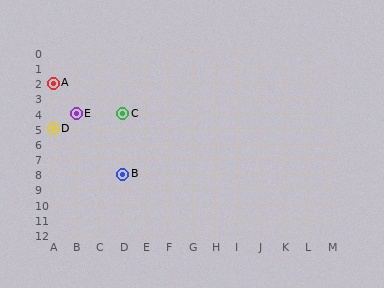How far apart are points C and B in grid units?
Points C and B are 4 rows apart.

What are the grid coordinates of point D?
Point D is at grid coordinates (A, 5).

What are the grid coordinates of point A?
Point A is at grid coordinates (A, 2).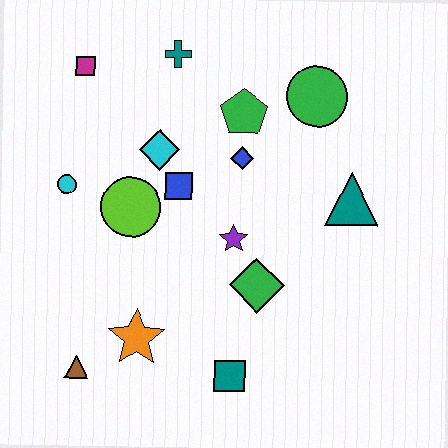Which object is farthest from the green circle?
The brown triangle is farthest from the green circle.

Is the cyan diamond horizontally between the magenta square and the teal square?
Yes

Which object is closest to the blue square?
The cyan diamond is closest to the blue square.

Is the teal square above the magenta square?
No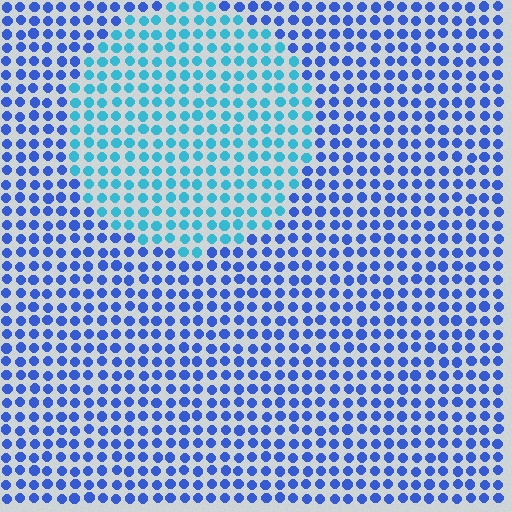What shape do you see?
I see a circle.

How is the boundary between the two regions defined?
The boundary is defined purely by a slight shift in hue (about 37 degrees). Spacing, size, and orientation are identical on both sides.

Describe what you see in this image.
The image is filled with small blue elements in a uniform arrangement. A circle-shaped region is visible where the elements are tinted to a slightly different hue, forming a subtle color boundary.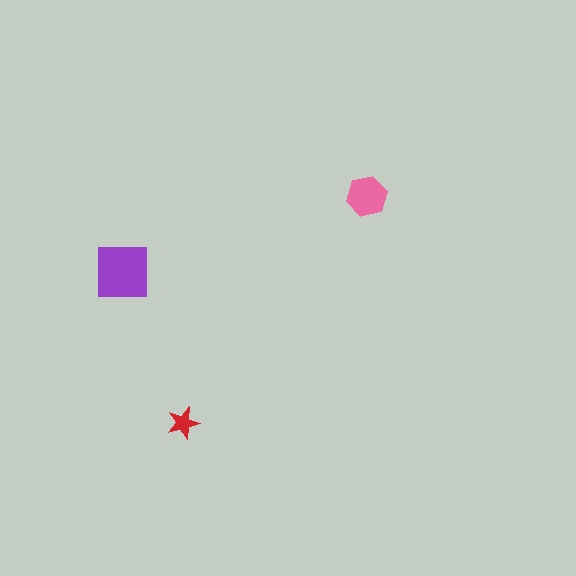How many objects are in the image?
There are 3 objects in the image.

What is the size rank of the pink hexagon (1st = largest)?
2nd.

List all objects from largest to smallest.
The purple square, the pink hexagon, the red star.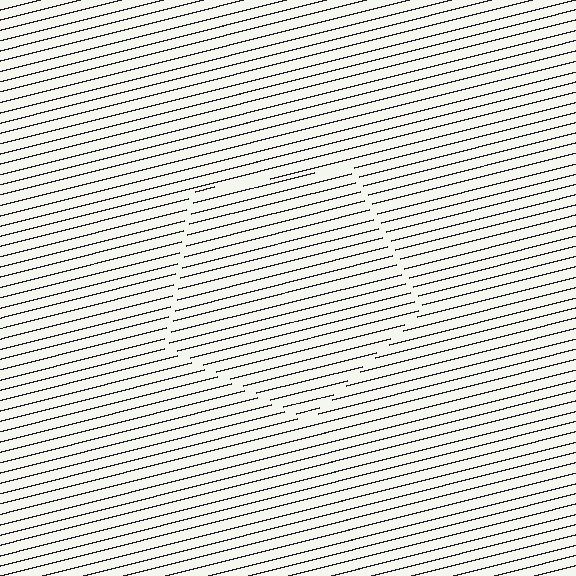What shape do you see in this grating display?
An illusory pentagon. The interior of the shape contains the same grating, shifted by half a period — the contour is defined by the phase discontinuity where line-ends from the inner and outer gratings abut.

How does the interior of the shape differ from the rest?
The interior of the shape contains the same grating, shifted by half a period — the contour is defined by the phase discontinuity where line-ends from the inner and outer gratings abut.